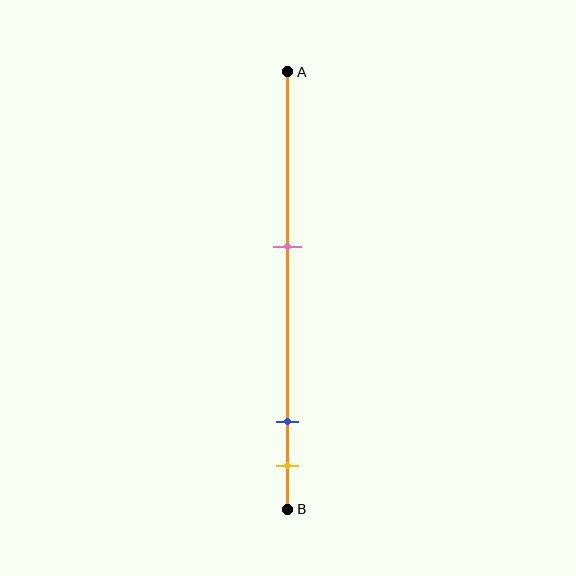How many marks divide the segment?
There are 3 marks dividing the segment.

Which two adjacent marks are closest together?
The blue and yellow marks are the closest adjacent pair.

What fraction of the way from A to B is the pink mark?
The pink mark is approximately 40% (0.4) of the way from A to B.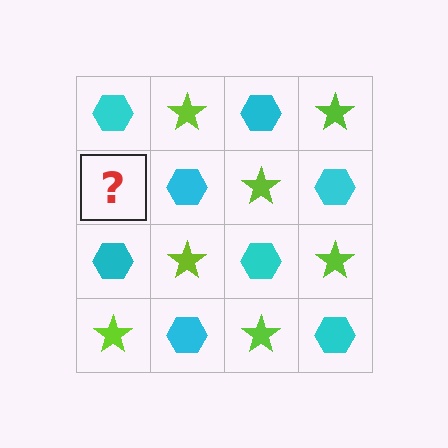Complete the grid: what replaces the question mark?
The question mark should be replaced with a lime star.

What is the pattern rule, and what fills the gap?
The rule is that it alternates cyan hexagon and lime star in a checkerboard pattern. The gap should be filled with a lime star.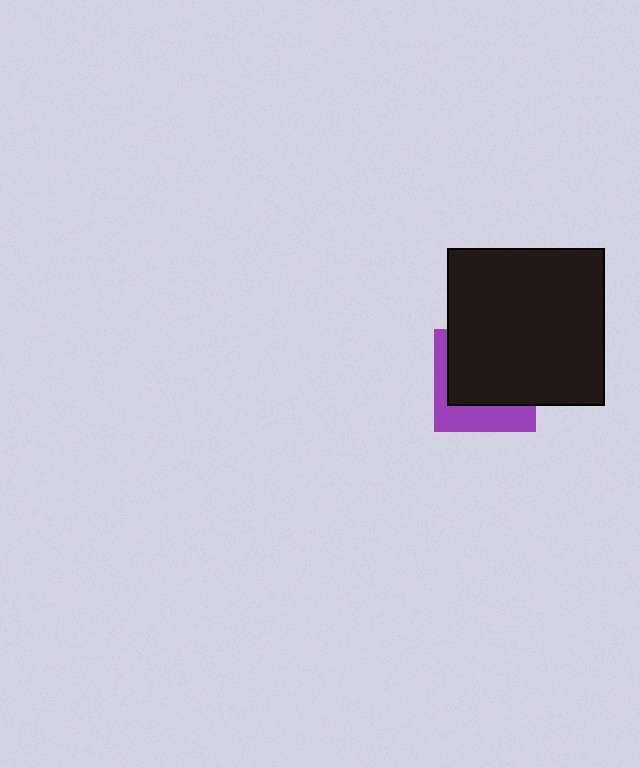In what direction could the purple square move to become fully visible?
The purple square could move toward the lower-left. That would shift it out from behind the black square entirely.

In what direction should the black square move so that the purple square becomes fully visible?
The black square should move toward the upper-right. That is the shortest direction to clear the overlap and leave the purple square fully visible.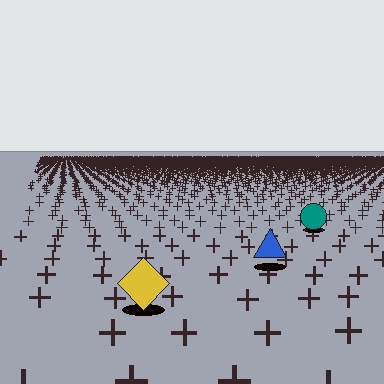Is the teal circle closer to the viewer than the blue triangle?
No. The blue triangle is closer — you can tell from the texture gradient: the ground texture is coarser near it.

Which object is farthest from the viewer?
The teal circle is farthest from the viewer. It appears smaller and the ground texture around it is denser.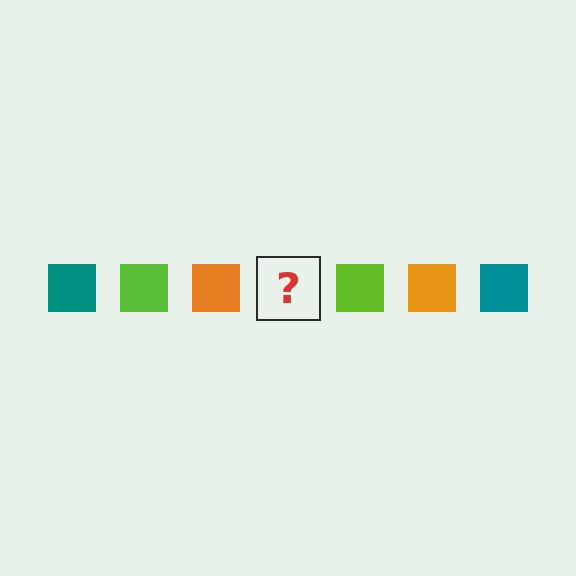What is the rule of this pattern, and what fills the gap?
The rule is that the pattern cycles through teal, lime, orange squares. The gap should be filled with a teal square.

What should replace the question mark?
The question mark should be replaced with a teal square.